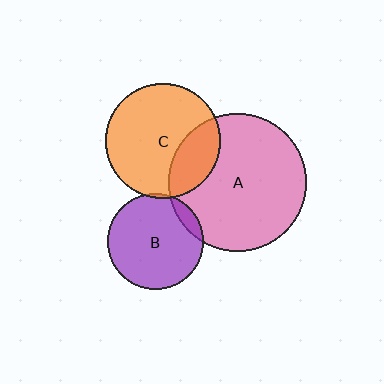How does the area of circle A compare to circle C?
Approximately 1.4 times.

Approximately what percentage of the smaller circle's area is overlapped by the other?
Approximately 25%.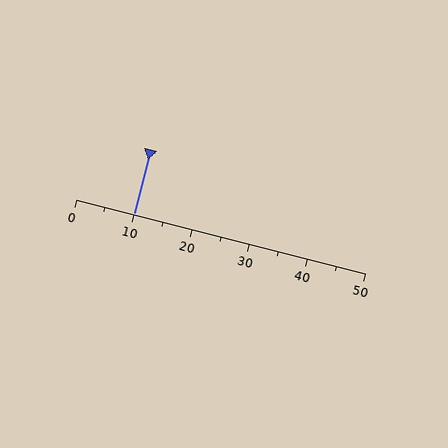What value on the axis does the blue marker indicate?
The marker indicates approximately 10.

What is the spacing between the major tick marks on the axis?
The major ticks are spaced 10 apart.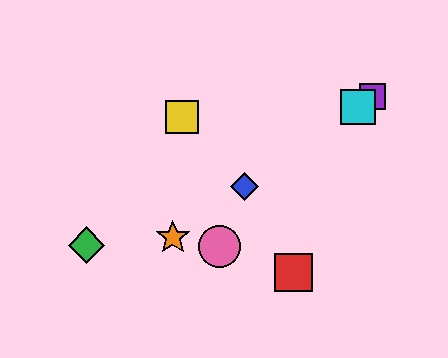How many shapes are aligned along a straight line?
4 shapes (the blue diamond, the purple square, the orange star, the cyan square) are aligned along a straight line.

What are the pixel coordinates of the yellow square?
The yellow square is at (182, 117).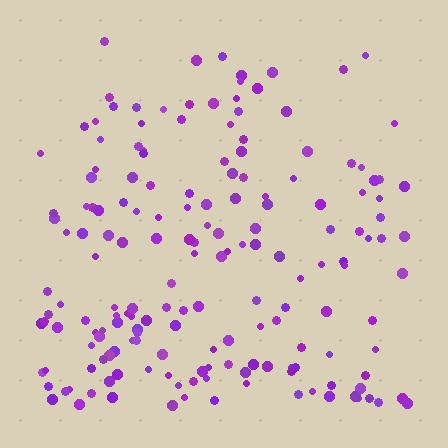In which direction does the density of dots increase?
From top to bottom, with the bottom side densest.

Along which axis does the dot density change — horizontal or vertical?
Vertical.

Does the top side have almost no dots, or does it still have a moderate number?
Still a moderate number, just noticeably fewer than the bottom.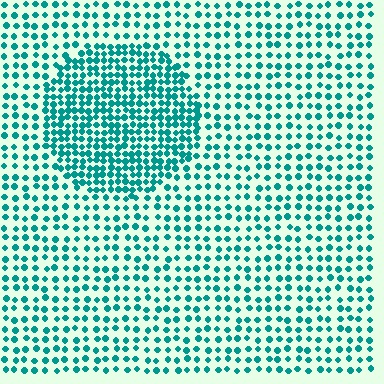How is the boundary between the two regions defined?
The boundary is defined by a change in element density (approximately 2.0x ratio). All elements are the same color, size, and shape.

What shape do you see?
I see a circle.